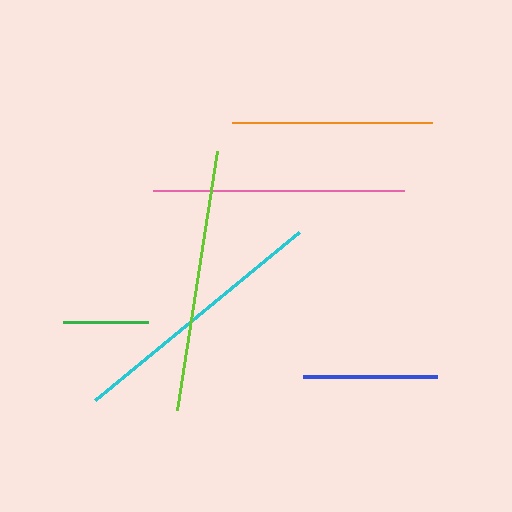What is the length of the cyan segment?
The cyan segment is approximately 265 pixels long.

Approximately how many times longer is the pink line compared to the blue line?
The pink line is approximately 1.9 times the length of the blue line.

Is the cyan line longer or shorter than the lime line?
The cyan line is longer than the lime line.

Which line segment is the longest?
The cyan line is the longest at approximately 265 pixels.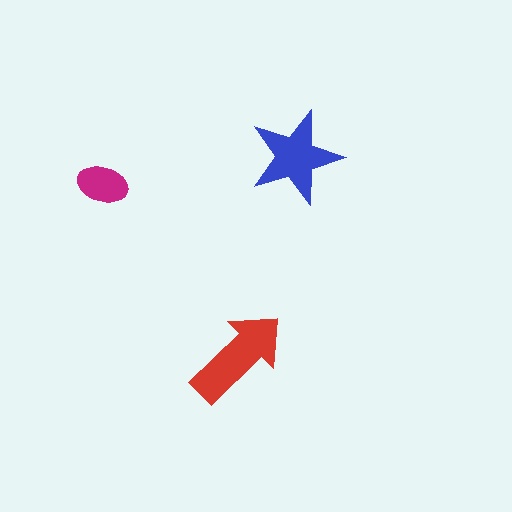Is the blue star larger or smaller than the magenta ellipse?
Larger.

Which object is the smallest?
The magenta ellipse.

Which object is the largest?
The red arrow.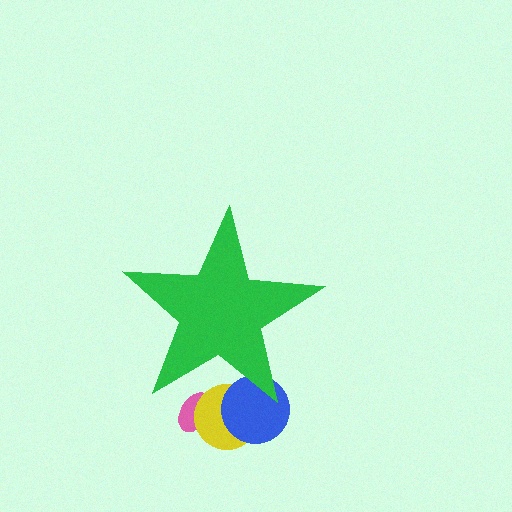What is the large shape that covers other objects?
A green star.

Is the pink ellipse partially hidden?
Yes, the pink ellipse is partially hidden behind the green star.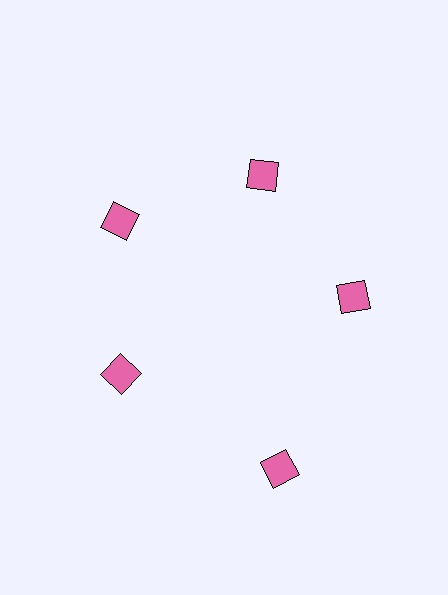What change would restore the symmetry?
The symmetry would be restored by moving it inward, back onto the ring so that all 5 diamonds sit at equal angles and equal distance from the center.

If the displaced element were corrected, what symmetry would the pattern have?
It would have 5-fold rotational symmetry — the pattern would map onto itself every 72 degrees.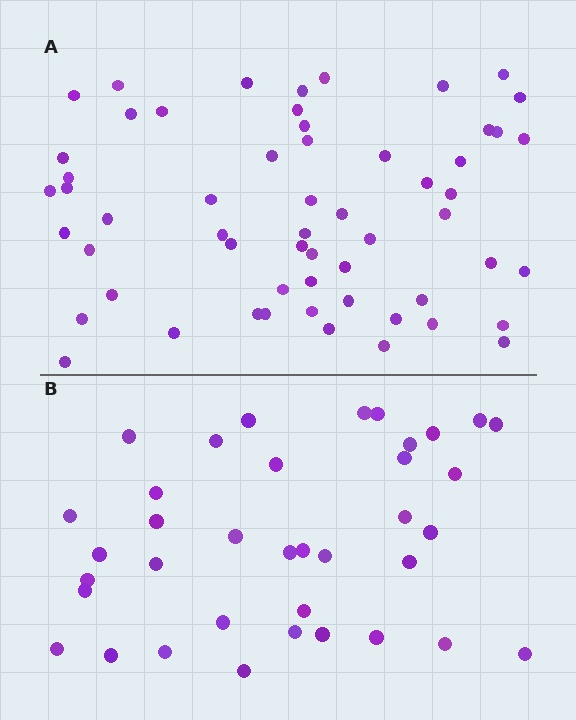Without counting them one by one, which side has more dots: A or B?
Region A (the top region) has more dots.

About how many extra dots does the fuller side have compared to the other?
Region A has approximately 20 more dots than region B.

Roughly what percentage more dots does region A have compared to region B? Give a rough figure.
About 55% more.